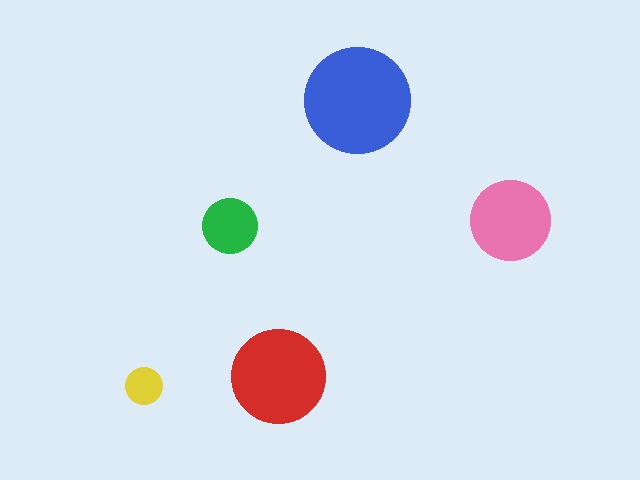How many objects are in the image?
There are 5 objects in the image.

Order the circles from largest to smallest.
the blue one, the red one, the pink one, the green one, the yellow one.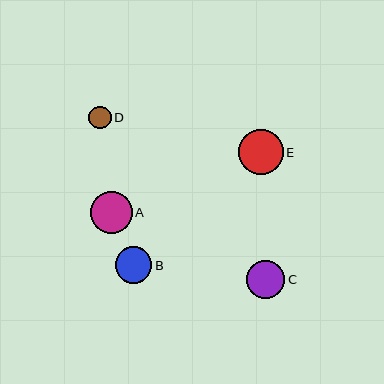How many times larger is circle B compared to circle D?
Circle B is approximately 1.7 times the size of circle D.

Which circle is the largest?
Circle E is the largest with a size of approximately 45 pixels.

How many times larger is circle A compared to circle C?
Circle A is approximately 1.1 times the size of circle C.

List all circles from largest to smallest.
From largest to smallest: E, A, C, B, D.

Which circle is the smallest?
Circle D is the smallest with a size of approximately 22 pixels.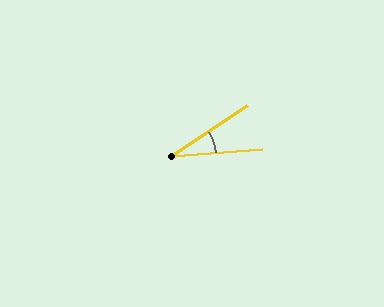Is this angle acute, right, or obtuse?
It is acute.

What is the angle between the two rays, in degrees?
Approximately 29 degrees.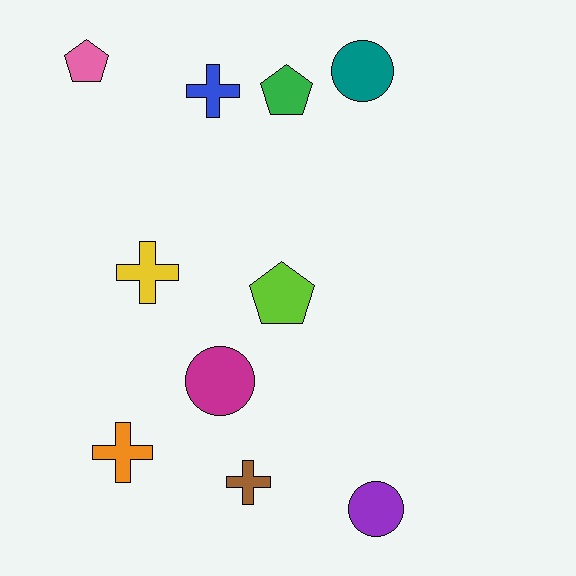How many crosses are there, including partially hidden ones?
There are 4 crosses.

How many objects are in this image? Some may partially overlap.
There are 10 objects.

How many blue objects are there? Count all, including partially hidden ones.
There is 1 blue object.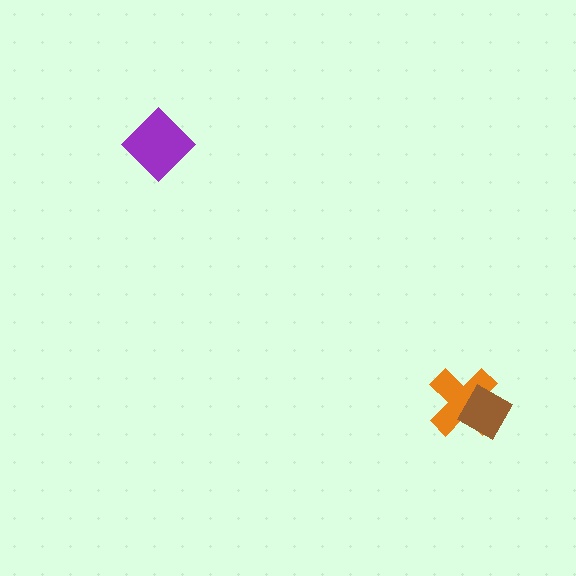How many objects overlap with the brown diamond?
1 object overlaps with the brown diamond.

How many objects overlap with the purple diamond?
0 objects overlap with the purple diamond.